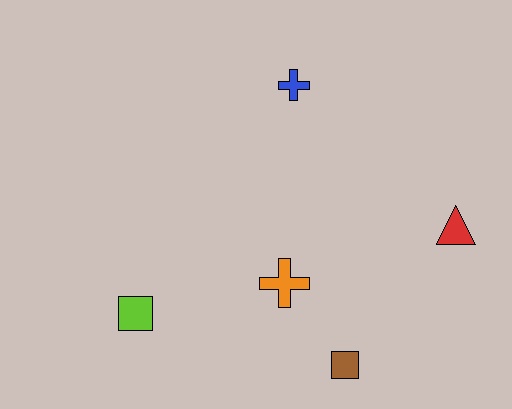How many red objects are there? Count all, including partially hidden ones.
There is 1 red object.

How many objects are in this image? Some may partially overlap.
There are 5 objects.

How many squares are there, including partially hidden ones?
There are 2 squares.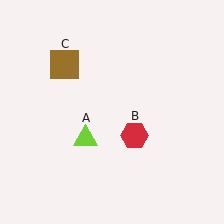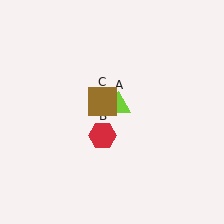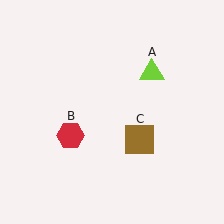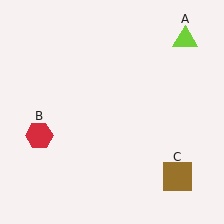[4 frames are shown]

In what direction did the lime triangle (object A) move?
The lime triangle (object A) moved up and to the right.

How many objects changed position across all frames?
3 objects changed position: lime triangle (object A), red hexagon (object B), brown square (object C).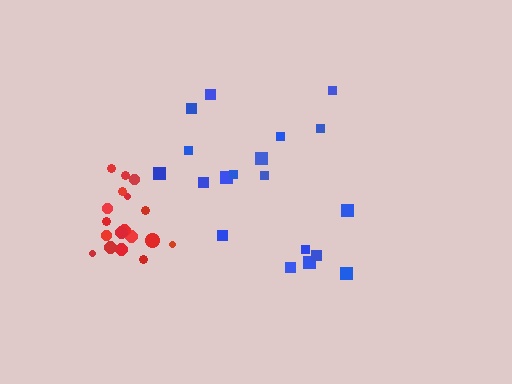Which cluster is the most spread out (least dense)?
Blue.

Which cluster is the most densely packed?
Red.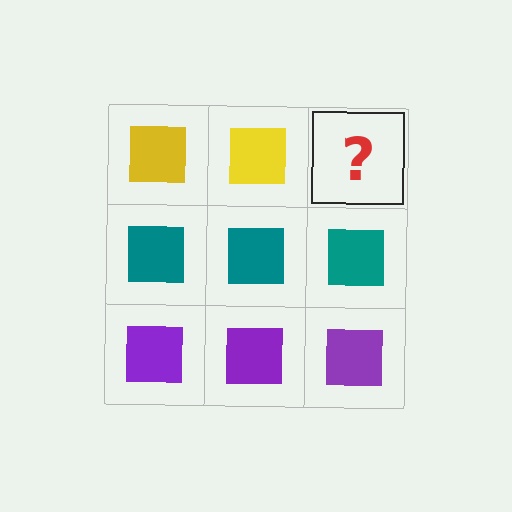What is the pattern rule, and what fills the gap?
The rule is that each row has a consistent color. The gap should be filled with a yellow square.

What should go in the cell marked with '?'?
The missing cell should contain a yellow square.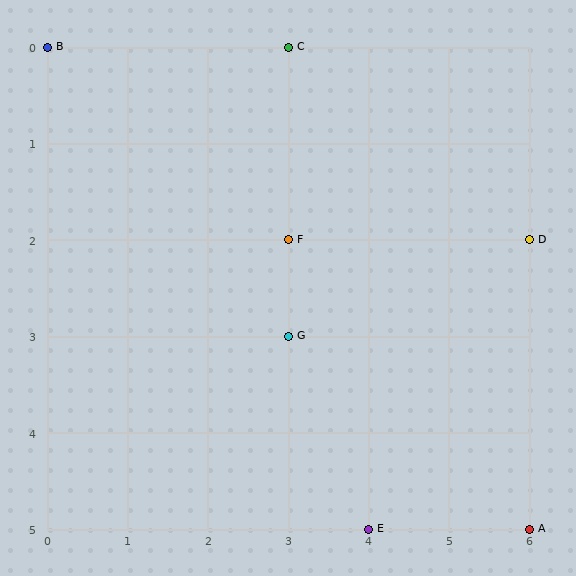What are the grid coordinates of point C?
Point C is at grid coordinates (3, 0).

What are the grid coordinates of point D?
Point D is at grid coordinates (6, 2).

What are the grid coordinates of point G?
Point G is at grid coordinates (3, 3).